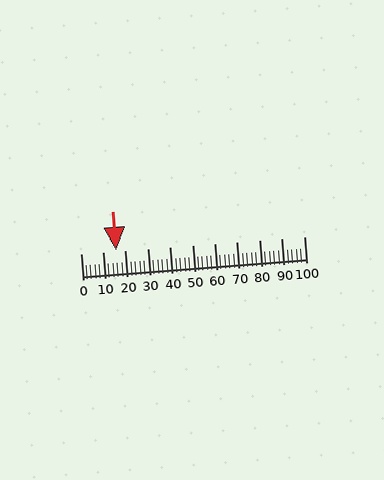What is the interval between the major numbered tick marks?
The major tick marks are spaced 10 units apart.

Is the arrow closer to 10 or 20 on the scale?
The arrow is closer to 20.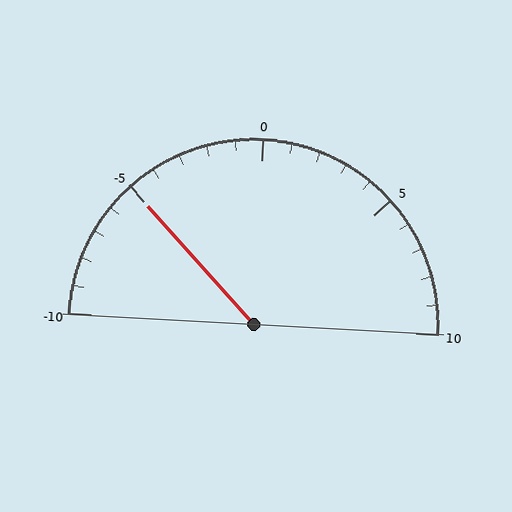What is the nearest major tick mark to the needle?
The nearest major tick mark is -5.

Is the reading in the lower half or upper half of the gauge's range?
The reading is in the lower half of the range (-10 to 10).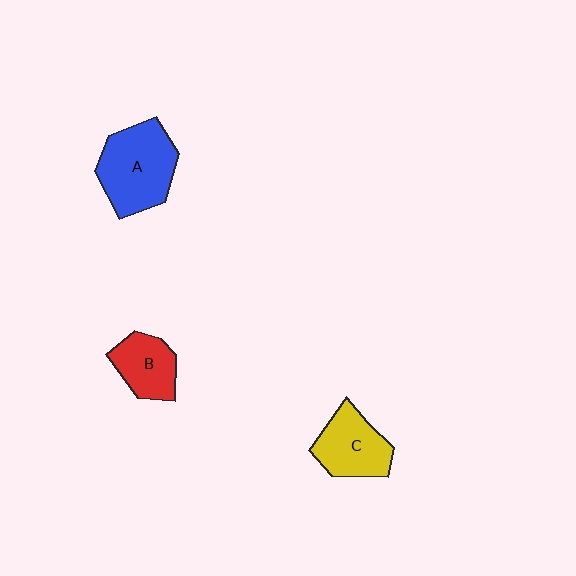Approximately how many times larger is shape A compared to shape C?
Approximately 1.4 times.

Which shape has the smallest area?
Shape B (red).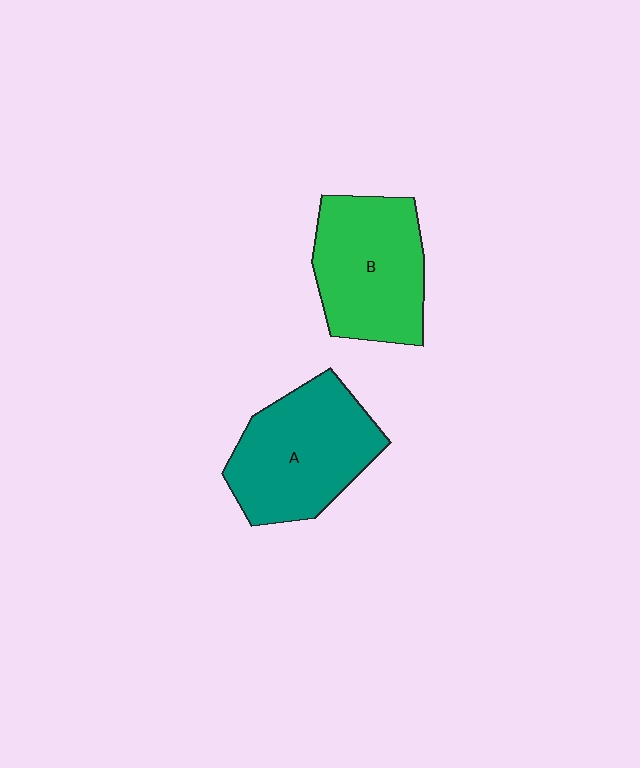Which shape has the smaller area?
Shape B (green).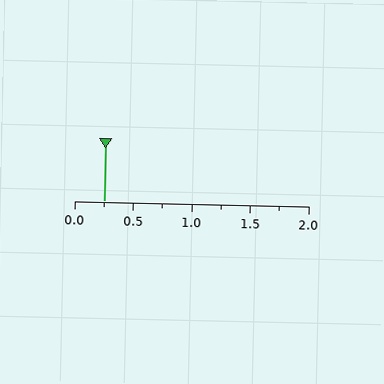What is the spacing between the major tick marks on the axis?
The major ticks are spaced 0.5 apart.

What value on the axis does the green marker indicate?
The marker indicates approximately 0.25.